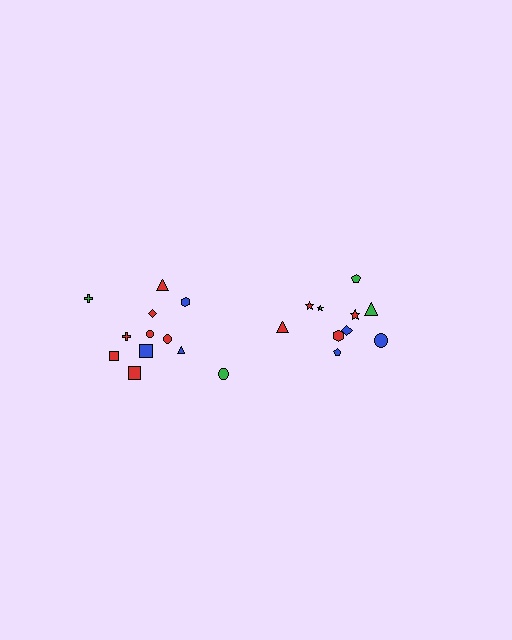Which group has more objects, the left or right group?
The left group.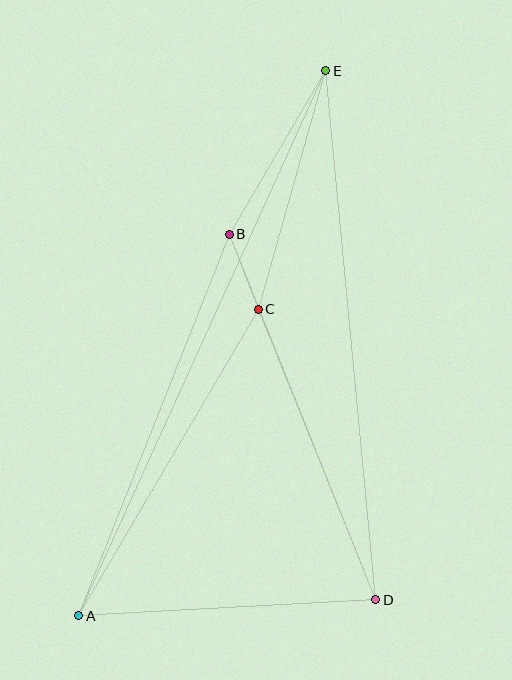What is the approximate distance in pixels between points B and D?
The distance between B and D is approximately 394 pixels.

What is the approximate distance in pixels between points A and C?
The distance between A and C is approximately 355 pixels.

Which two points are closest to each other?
Points B and C are closest to each other.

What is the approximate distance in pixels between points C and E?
The distance between C and E is approximately 248 pixels.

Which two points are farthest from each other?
Points A and E are farthest from each other.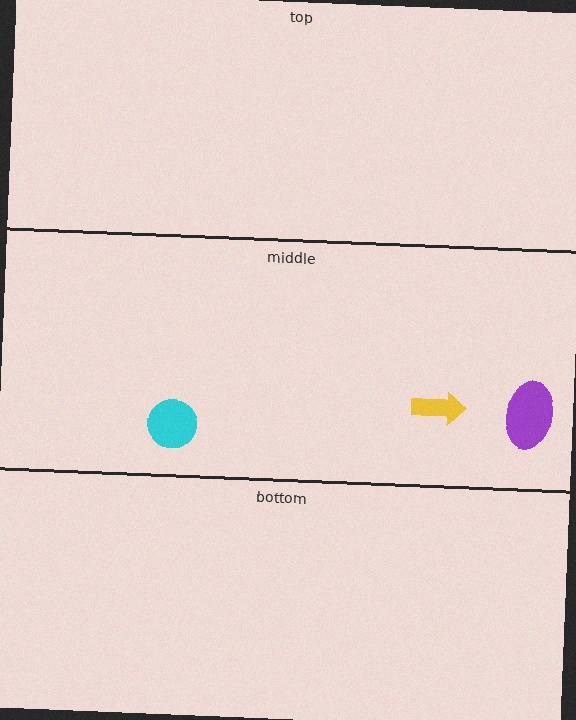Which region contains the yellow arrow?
The middle region.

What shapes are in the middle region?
The yellow arrow, the purple ellipse, the cyan circle.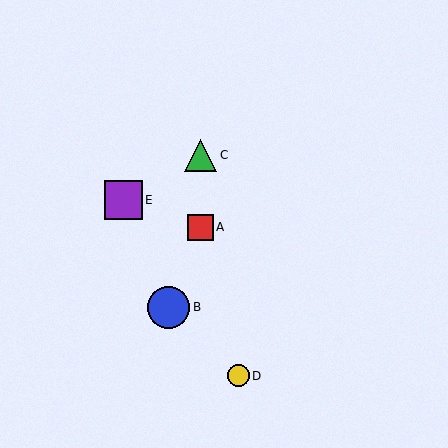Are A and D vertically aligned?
No, A is at x≈200 and D is at x≈238.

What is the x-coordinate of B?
Object B is at x≈169.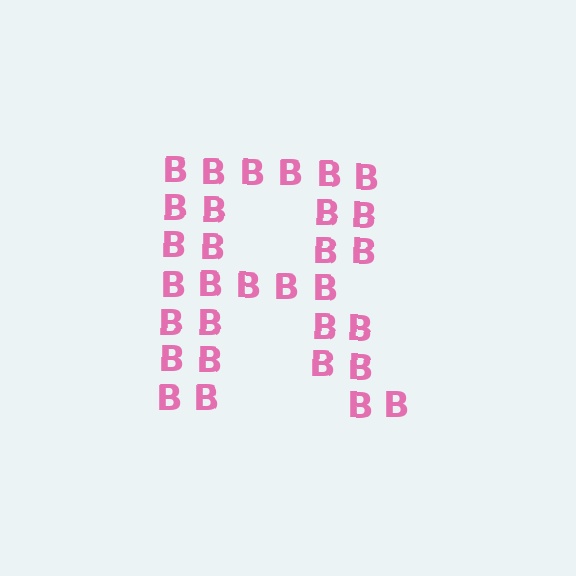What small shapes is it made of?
It is made of small letter B's.